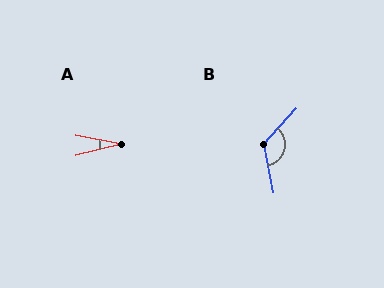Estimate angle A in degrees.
Approximately 24 degrees.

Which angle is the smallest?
A, at approximately 24 degrees.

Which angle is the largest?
B, at approximately 127 degrees.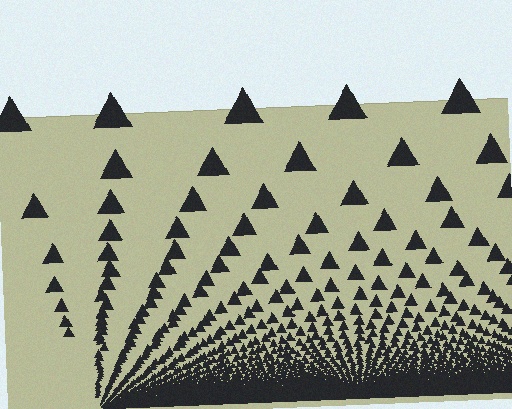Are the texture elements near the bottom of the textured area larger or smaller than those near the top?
Smaller. The gradient is inverted — elements near the bottom are smaller and denser.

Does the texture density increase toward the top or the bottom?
Density increases toward the bottom.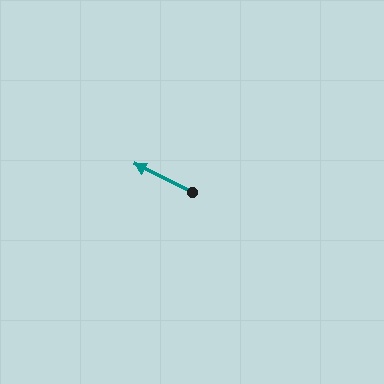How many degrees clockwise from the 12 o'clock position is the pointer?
Approximately 296 degrees.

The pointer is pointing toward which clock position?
Roughly 10 o'clock.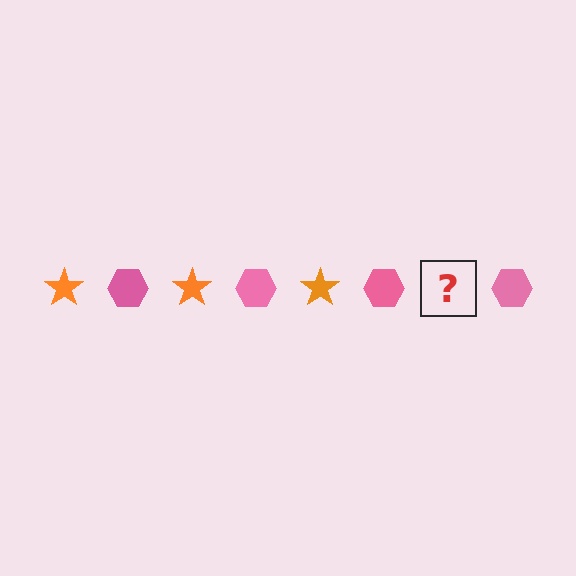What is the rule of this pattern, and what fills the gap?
The rule is that the pattern alternates between orange star and pink hexagon. The gap should be filled with an orange star.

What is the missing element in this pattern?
The missing element is an orange star.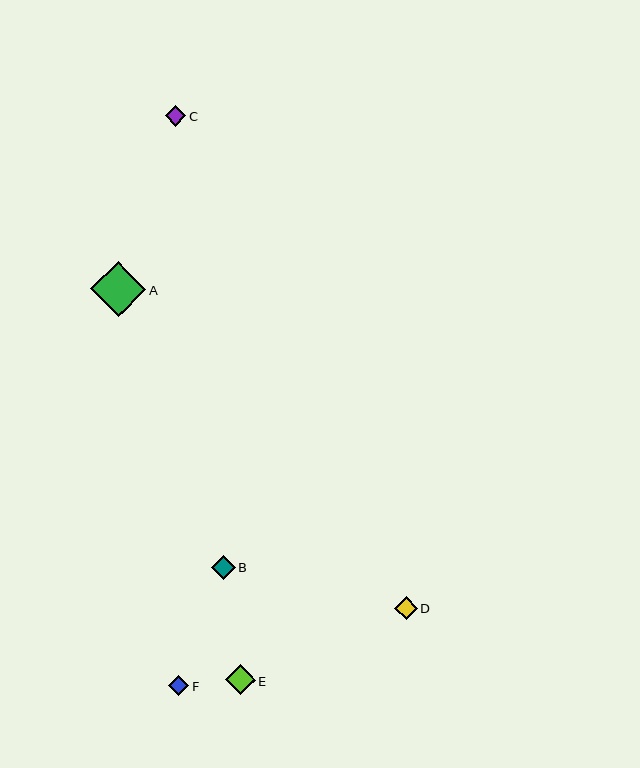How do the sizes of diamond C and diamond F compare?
Diamond C and diamond F are approximately the same size.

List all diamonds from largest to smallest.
From largest to smallest: A, E, B, D, C, F.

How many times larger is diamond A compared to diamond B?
Diamond A is approximately 2.3 times the size of diamond B.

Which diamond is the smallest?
Diamond F is the smallest with a size of approximately 20 pixels.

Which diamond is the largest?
Diamond A is the largest with a size of approximately 55 pixels.